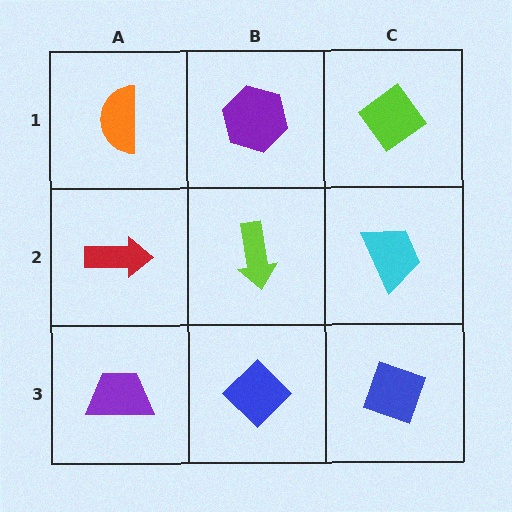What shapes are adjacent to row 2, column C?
A lime diamond (row 1, column C), a blue diamond (row 3, column C), a lime arrow (row 2, column B).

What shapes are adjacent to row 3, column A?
A red arrow (row 2, column A), a blue diamond (row 3, column B).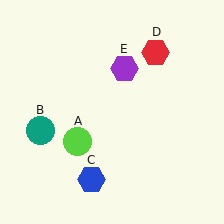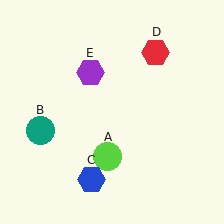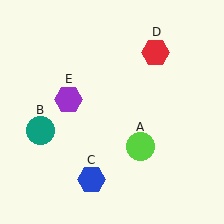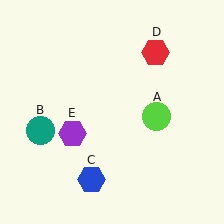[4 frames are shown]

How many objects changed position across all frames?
2 objects changed position: lime circle (object A), purple hexagon (object E).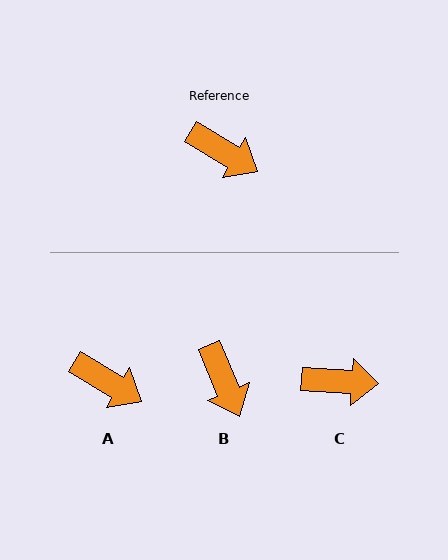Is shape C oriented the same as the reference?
No, it is off by about 27 degrees.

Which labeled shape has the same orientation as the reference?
A.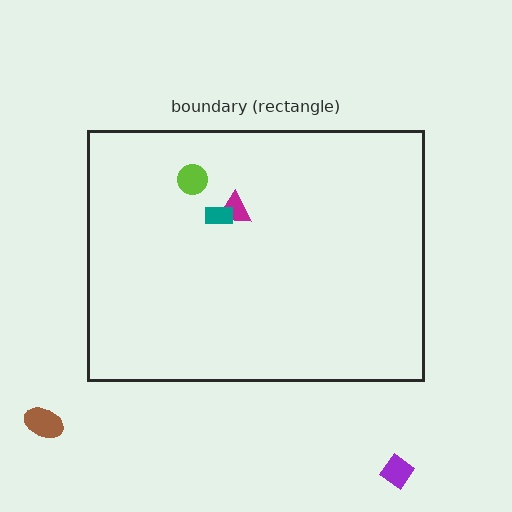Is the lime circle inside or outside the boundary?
Inside.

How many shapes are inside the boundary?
3 inside, 2 outside.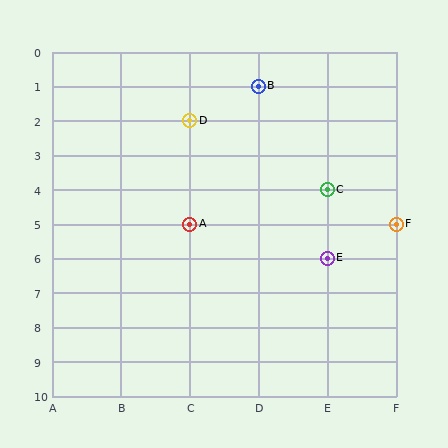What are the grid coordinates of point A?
Point A is at grid coordinates (C, 5).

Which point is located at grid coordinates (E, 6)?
Point E is at (E, 6).